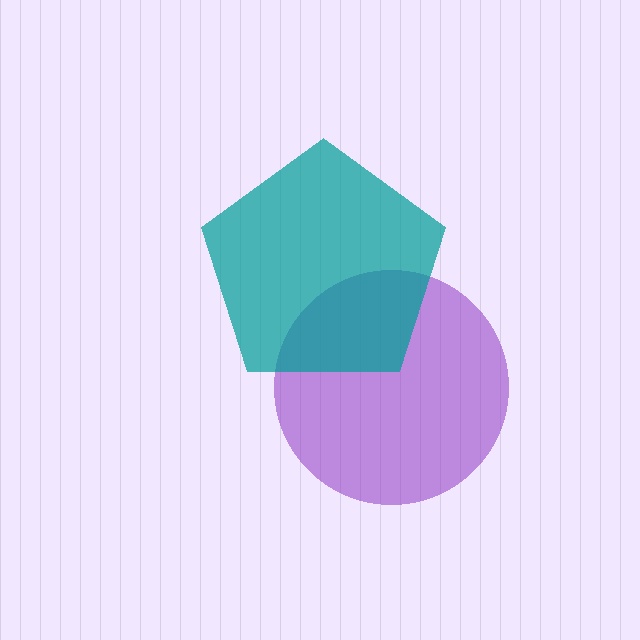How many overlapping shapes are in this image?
There are 2 overlapping shapes in the image.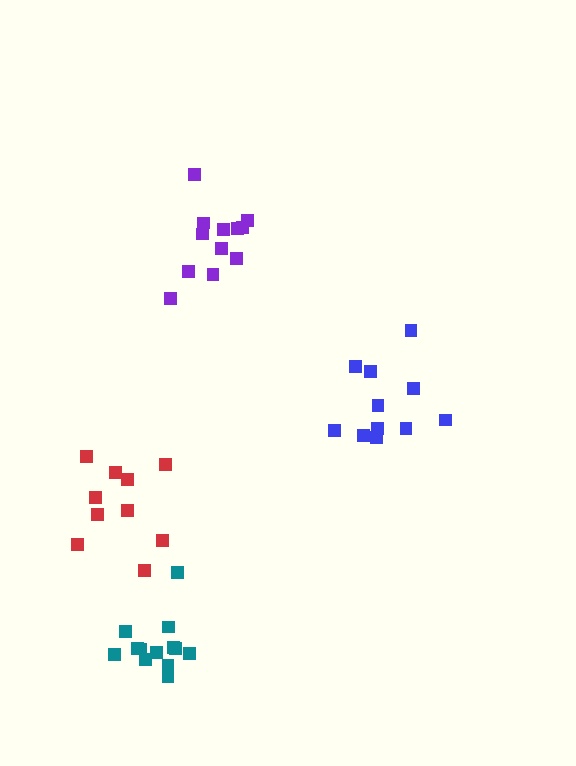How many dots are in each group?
Group 1: 12 dots, Group 2: 10 dots, Group 3: 11 dots, Group 4: 13 dots (46 total).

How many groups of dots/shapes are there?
There are 4 groups.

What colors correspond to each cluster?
The clusters are colored: purple, red, blue, teal.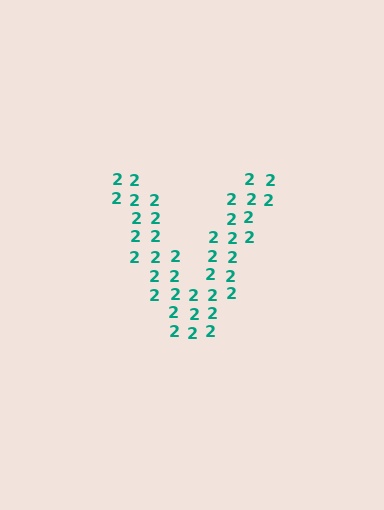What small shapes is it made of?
It is made of small digit 2's.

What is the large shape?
The large shape is the letter V.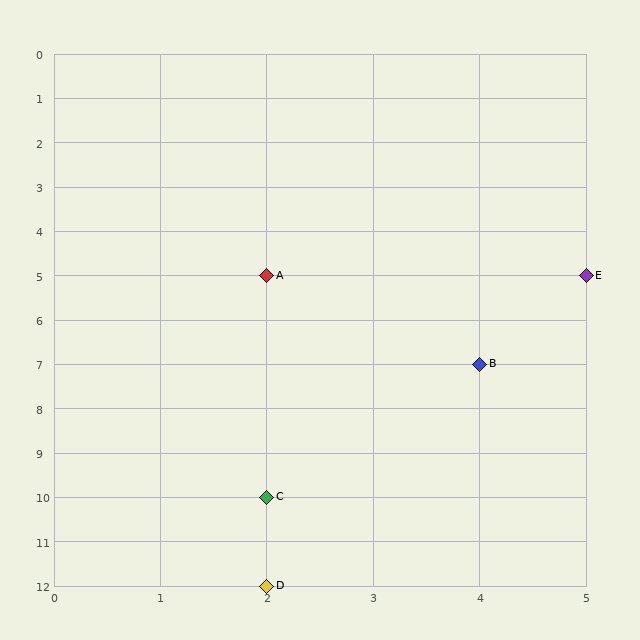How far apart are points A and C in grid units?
Points A and C are 5 rows apart.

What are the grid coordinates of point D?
Point D is at grid coordinates (2, 12).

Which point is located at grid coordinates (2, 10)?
Point C is at (2, 10).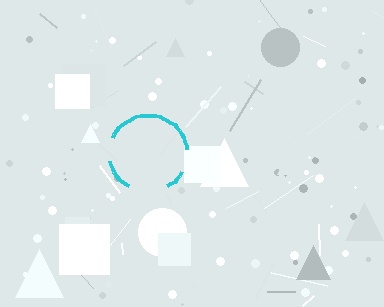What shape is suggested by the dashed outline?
The dashed outline suggests a circle.